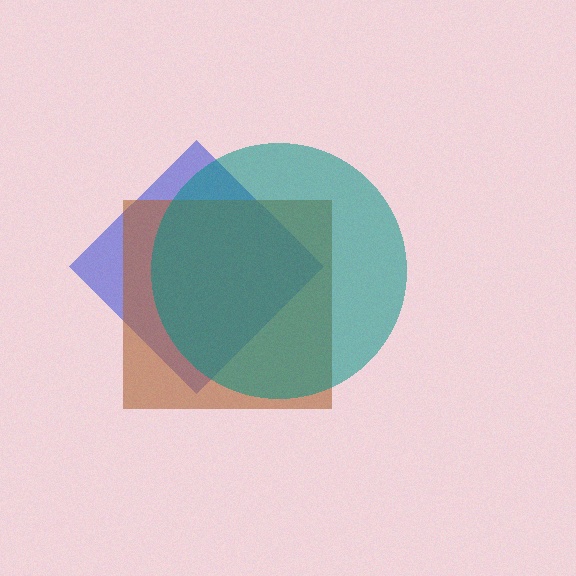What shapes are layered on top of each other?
The layered shapes are: a blue diamond, a brown square, a teal circle.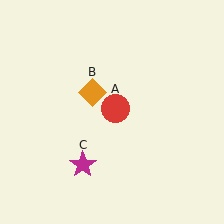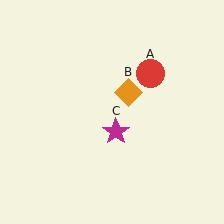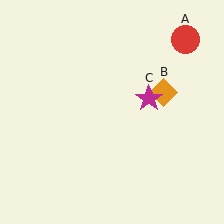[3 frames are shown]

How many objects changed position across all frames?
3 objects changed position: red circle (object A), orange diamond (object B), magenta star (object C).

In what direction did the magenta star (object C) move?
The magenta star (object C) moved up and to the right.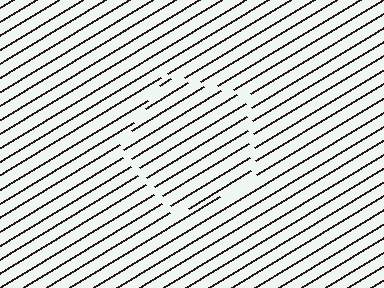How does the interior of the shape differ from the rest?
The interior of the shape contains the same grating, shifted by half a period — the contour is defined by the phase discontinuity where line-ends from the inner and outer gratings abut.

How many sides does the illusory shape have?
5 sides — the line-ends trace a pentagon.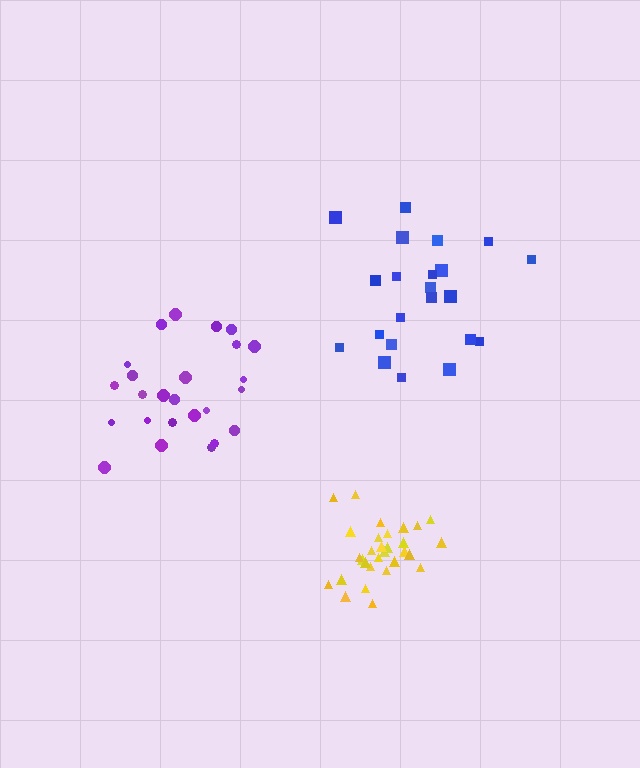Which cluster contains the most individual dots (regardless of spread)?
Yellow (30).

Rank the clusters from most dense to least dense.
yellow, purple, blue.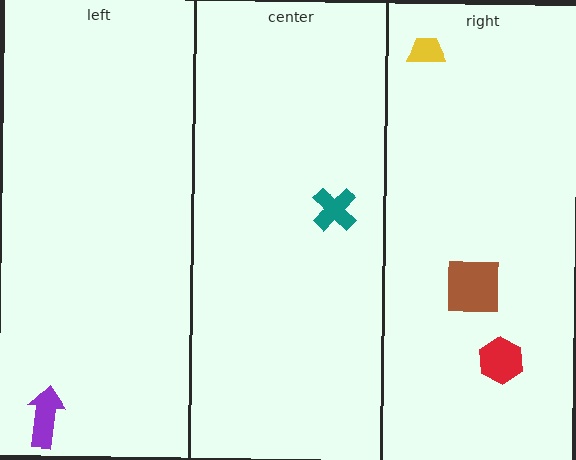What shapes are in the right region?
The yellow trapezoid, the brown square, the red hexagon.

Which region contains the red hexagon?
The right region.